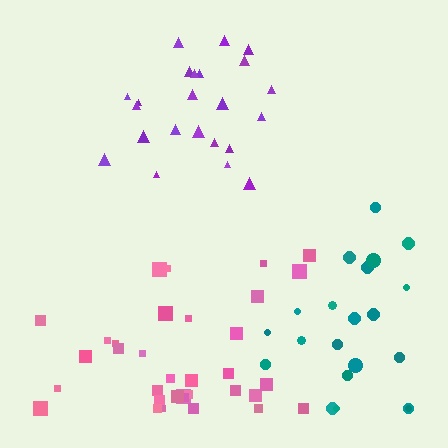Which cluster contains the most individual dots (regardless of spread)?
Pink (34).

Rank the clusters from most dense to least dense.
purple, pink, teal.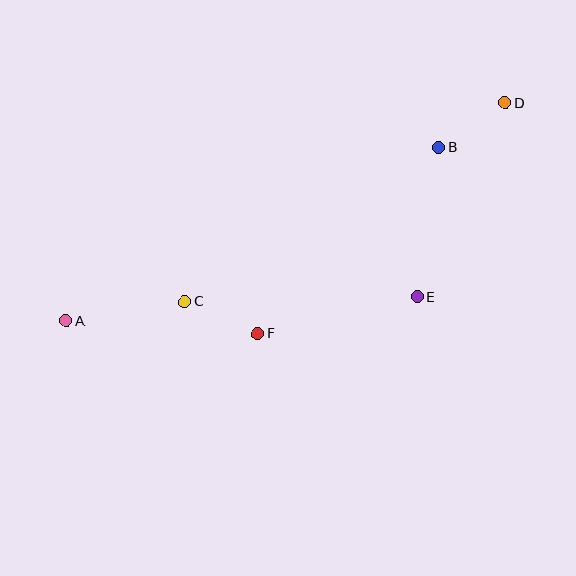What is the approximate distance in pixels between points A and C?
The distance between A and C is approximately 120 pixels.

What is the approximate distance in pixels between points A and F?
The distance between A and F is approximately 192 pixels.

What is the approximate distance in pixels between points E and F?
The distance between E and F is approximately 164 pixels.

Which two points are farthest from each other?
Points A and D are farthest from each other.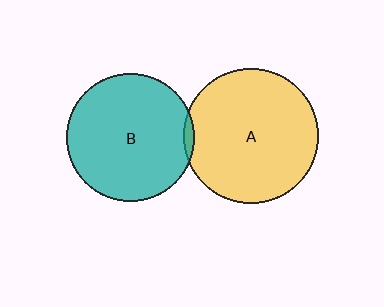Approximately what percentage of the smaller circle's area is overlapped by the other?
Approximately 5%.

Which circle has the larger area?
Circle A (yellow).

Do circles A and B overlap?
Yes.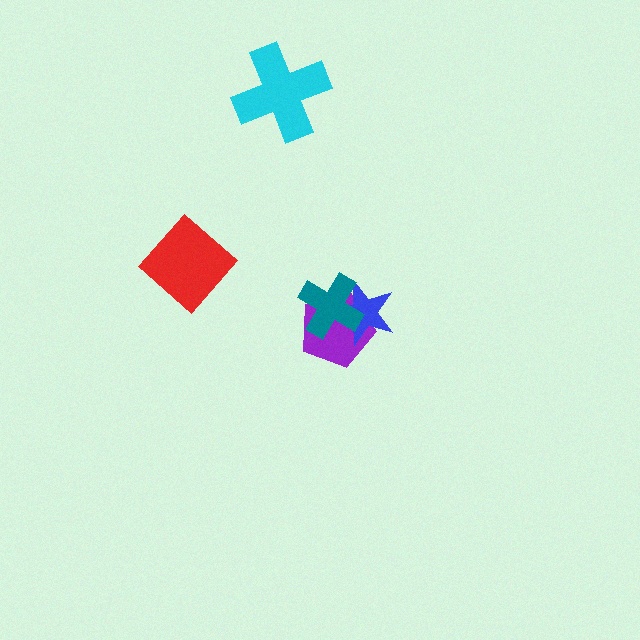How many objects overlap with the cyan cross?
0 objects overlap with the cyan cross.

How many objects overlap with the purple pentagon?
2 objects overlap with the purple pentagon.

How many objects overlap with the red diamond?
0 objects overlap with the red diamond.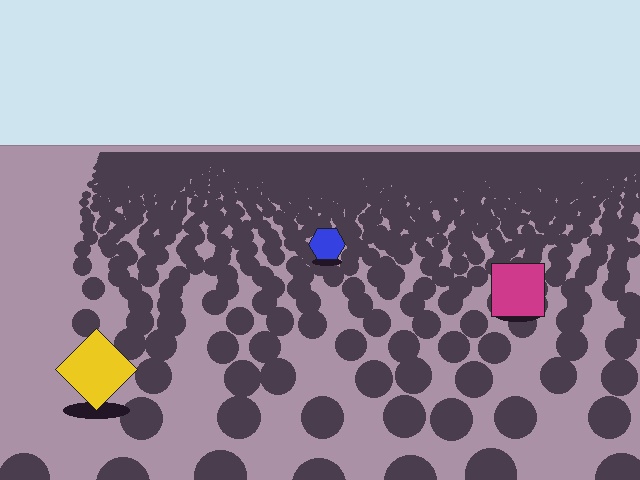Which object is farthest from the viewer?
The blue hexagon is farthest from the viewer. It appears smaller and the ground texture around it is denser.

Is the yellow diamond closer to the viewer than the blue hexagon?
Yes. The yellow diamond is closer — you can tell from the texture gradient: the ground texture is coarser near it.